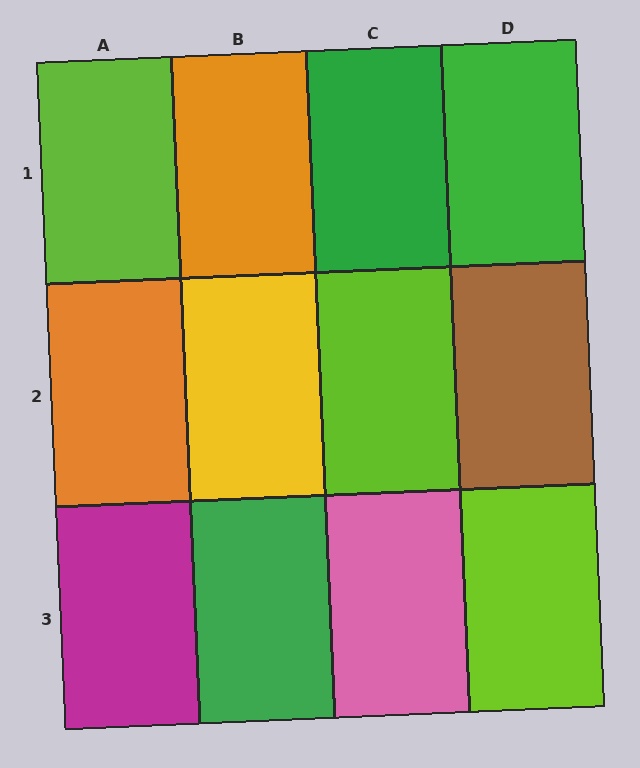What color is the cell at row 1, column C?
Green.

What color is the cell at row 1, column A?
Lime.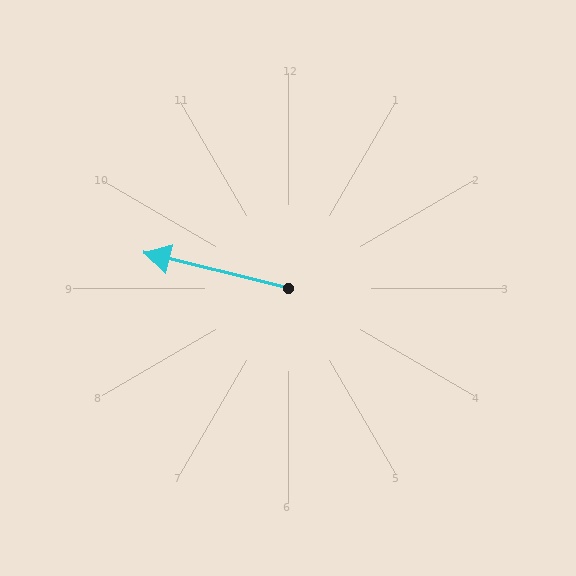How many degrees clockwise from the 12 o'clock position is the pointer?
Approximately 284 degrees.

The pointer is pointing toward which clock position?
Roughly 9 o'clock.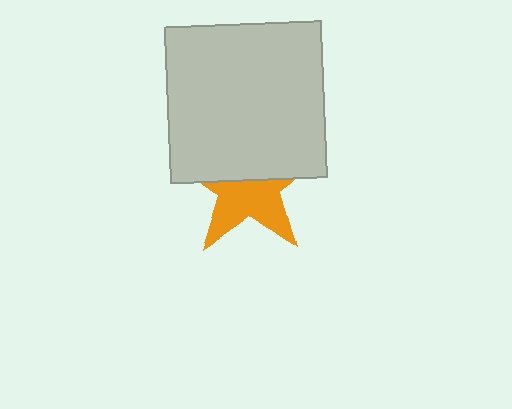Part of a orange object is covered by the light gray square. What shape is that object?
It is a star.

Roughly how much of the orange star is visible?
About half of it is visible (roughly 49%).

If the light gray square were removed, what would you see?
You would see the complete orange star.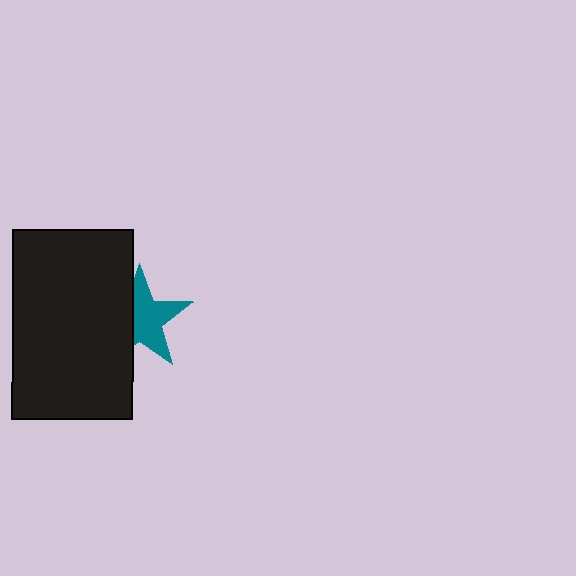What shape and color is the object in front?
The object in front is a black rectangle.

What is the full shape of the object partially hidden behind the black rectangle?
The partially hidden object is a teal star.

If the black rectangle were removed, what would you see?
You would see the complete teal star.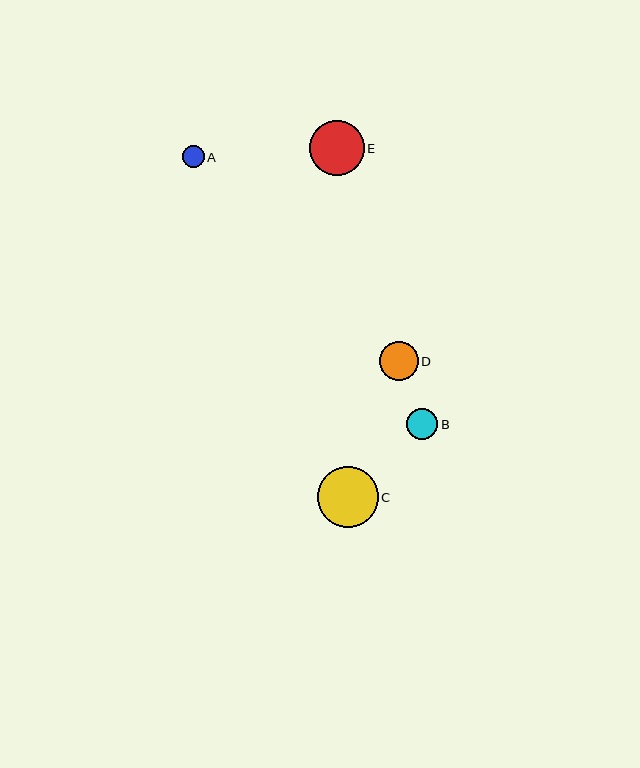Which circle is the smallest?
Circle A is the smallest with a size of approximately 21 pixels.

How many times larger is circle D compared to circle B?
Circle D is approximately 1.3 times the size of circle B.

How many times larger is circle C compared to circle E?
Circle C is approximately 1.1 times the size of circle E.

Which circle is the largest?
Circle C is the largest with a size of approximately 61 pixels.